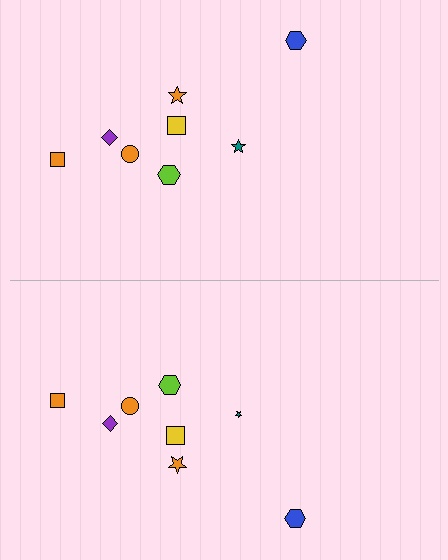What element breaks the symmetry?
The teal star on the bottom side has a different size than its mirror counterpart.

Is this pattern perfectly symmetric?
No, the pattern is not perfectly symmetric. The teal star on the bottom side has a different size than its mirror counterpart.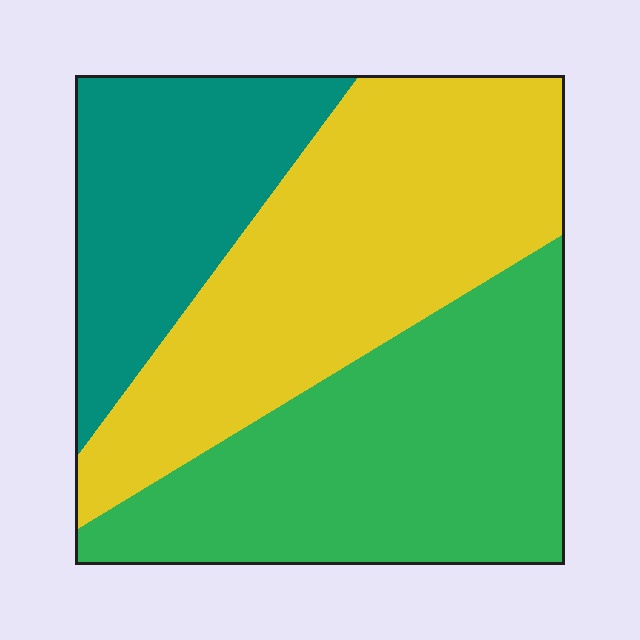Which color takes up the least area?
Teal, at roughly 25%.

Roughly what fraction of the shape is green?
Green covers about 35% of the shape.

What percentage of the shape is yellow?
Yellow takes up about two fifths (2/5) of the shape.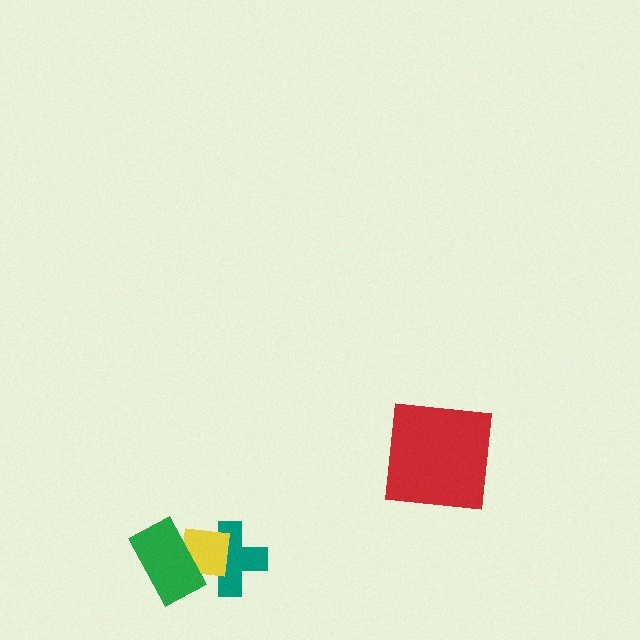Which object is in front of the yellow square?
The green rectangle is in front of the yellow square.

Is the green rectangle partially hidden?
No, no other shape covers it.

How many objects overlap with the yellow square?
2 objects overlap with the yellow square.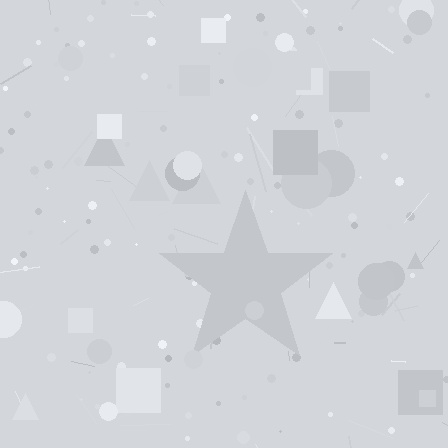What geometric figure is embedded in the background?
A star is embedded in the background.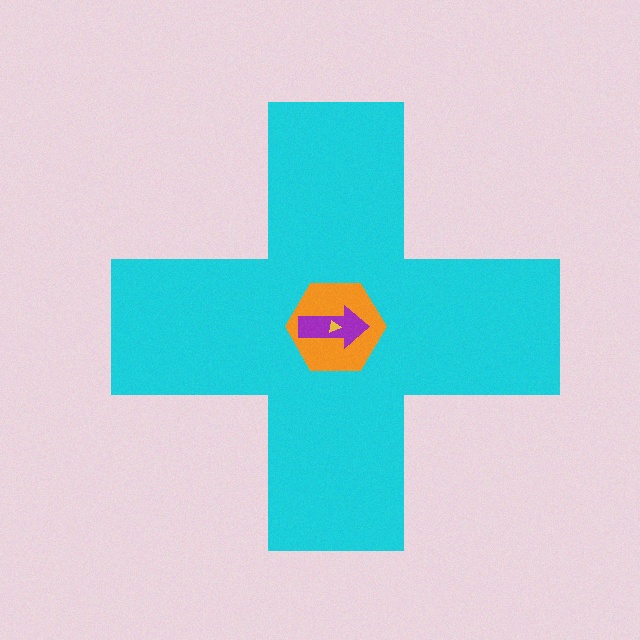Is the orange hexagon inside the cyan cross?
Yes.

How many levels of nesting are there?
4.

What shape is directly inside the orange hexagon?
The purple arrow.